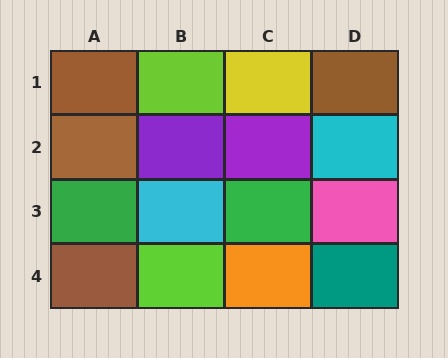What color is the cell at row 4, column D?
Teal.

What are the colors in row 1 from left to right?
Brown, lime, yellow, brown.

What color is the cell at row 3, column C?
Green.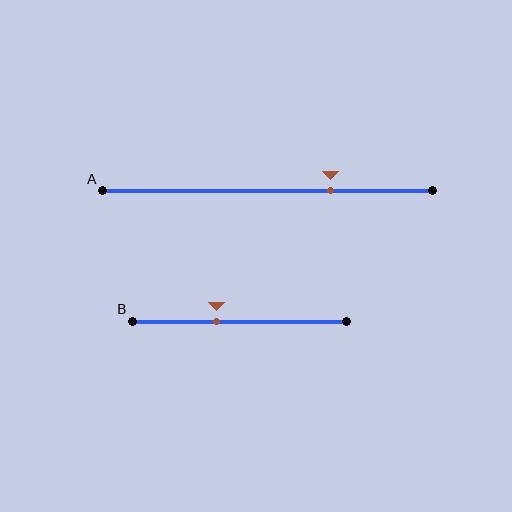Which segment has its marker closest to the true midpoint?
Segment B has its marker closest to the true midpoint.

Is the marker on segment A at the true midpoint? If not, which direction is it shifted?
No, the marker on segment A is shifted to the right by about 19% of the segment length.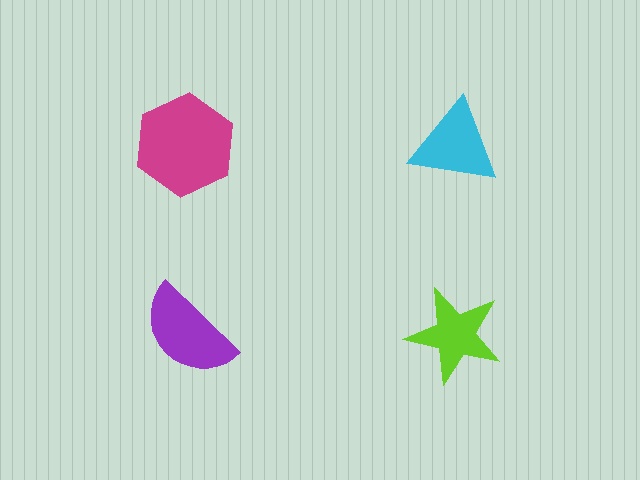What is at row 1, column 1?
A magenta hexagon.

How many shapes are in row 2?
2 shapes.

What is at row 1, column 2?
A cyan triangle.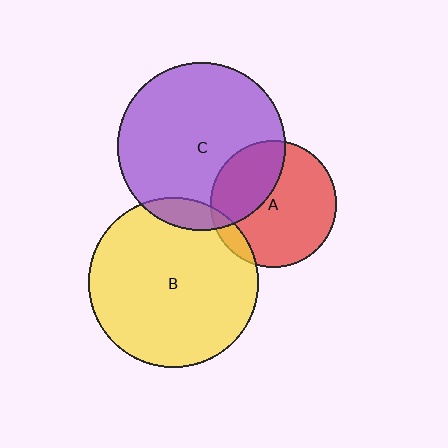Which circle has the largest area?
Circle B (yellow).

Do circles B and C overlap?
Yes.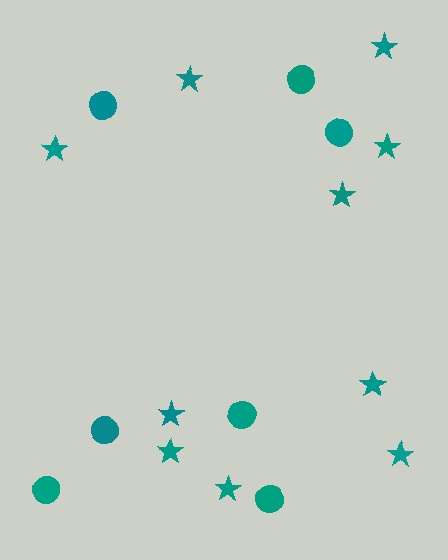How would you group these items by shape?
There are 2 groups: one group of stars (10) and one group of circles (7).